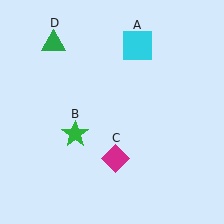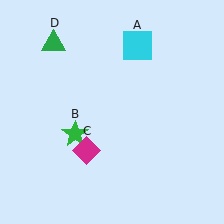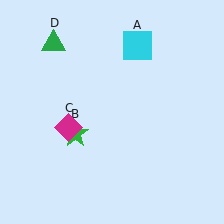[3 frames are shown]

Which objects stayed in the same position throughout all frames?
Cyan square (object A) and green star (object B) and green triangle (object D) remained stationary.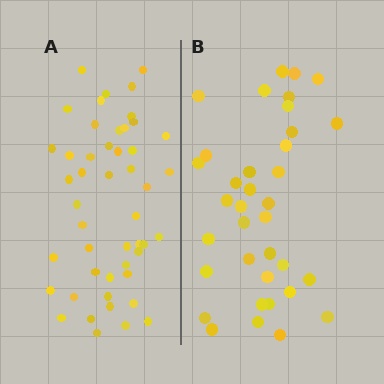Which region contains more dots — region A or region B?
Region A (the left region) has more dots.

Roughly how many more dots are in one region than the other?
Region A has roughly 12 or so more dots than region B.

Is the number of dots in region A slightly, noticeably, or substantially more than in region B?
Region A has noticeably more, but not dramatically so. The ratio is roughly 1.3 to 1.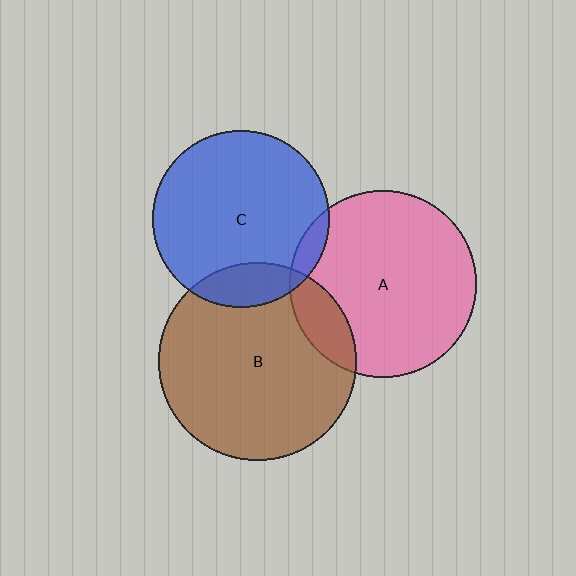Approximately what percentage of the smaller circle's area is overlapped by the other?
Approximately 5%.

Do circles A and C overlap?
Yes.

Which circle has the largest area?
Circle B (brown).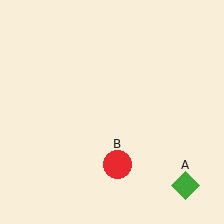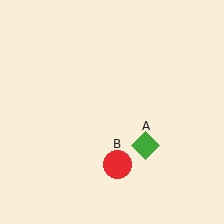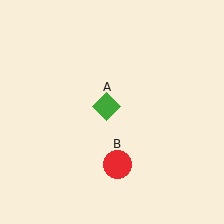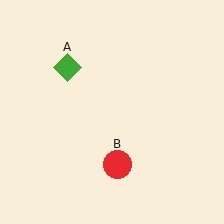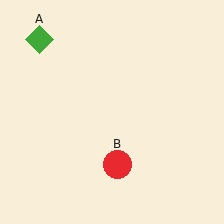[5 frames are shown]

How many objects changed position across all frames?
1 object changed position: green diamond (object A).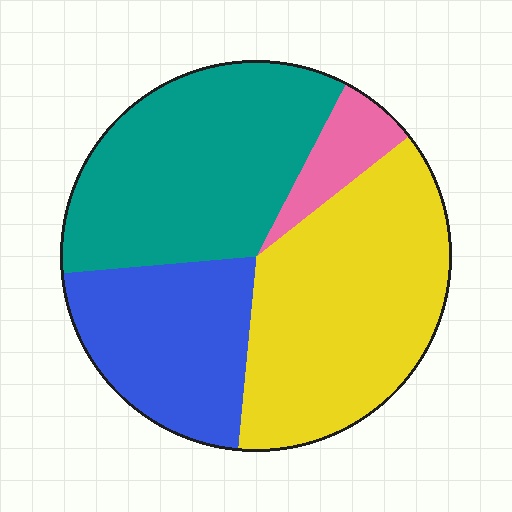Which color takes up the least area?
Pink, at roughly 5%.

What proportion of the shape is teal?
Teal takes up about one third (1/3) of the shape.